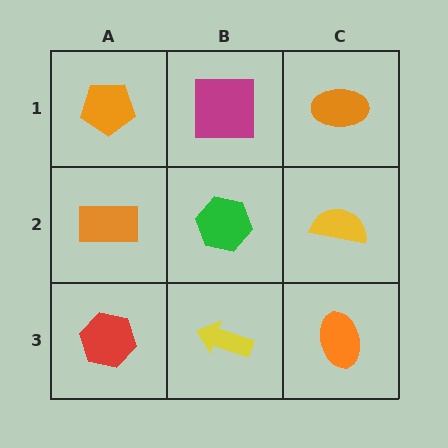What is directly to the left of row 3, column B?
A red hexagon.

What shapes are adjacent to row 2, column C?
An orange ellipse (row 1, column C), an orange ellipse (row 3, column C), a green hexagon (row 2, column B).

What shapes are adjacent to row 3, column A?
An orange rectangle (row 2, column A), a yellow arrow (row 3, column B).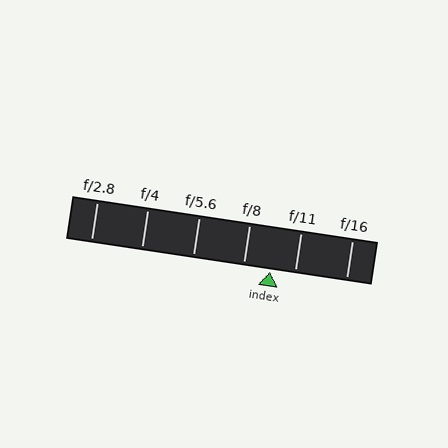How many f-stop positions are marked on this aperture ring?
There are 6 f-stop positions marked.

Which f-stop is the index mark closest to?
The index mark is closest to f/11.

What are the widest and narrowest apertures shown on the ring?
The widest aperture shown is f/2.8 and the narrowest is f/16.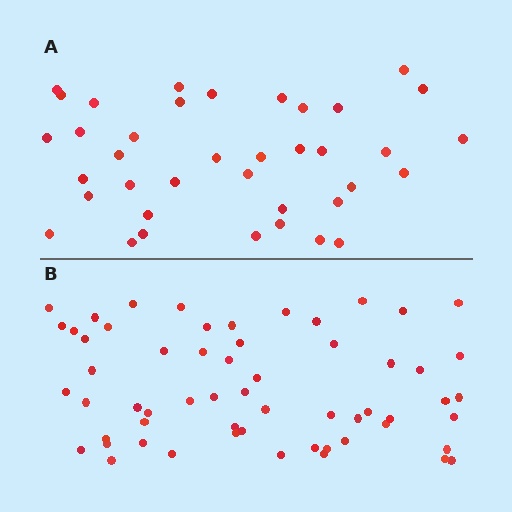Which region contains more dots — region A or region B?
Region B (the bottom region) has more dots.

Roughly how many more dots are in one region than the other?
Region B has approximately 20 more dots than region A.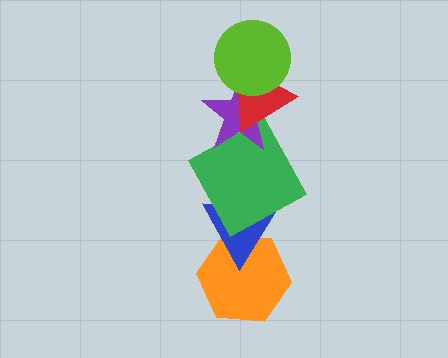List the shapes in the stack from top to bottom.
From top to bottom: the lime circle, the red triangle, the purple star, the green square, the blue triangle, the orange hexagon.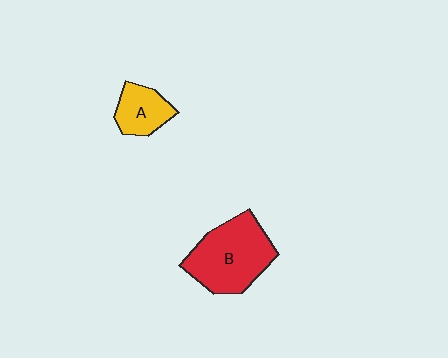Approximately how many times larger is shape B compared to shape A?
Approximately 2.1 times.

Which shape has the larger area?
Shape B (red).